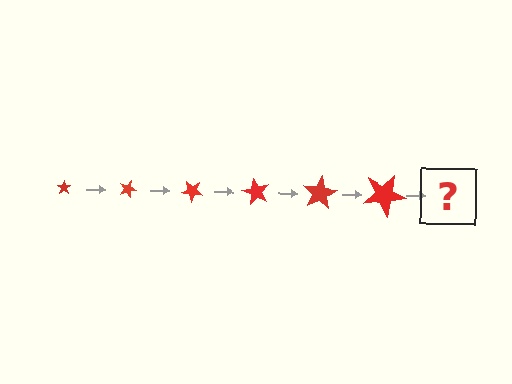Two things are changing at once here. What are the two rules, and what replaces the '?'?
The two rules are that the star grows larger each step and it rotates 20 degrees each step. The '?' should be a star, larger than the previous one and rotated 120 degrees from the start.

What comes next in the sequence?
The next element should be a star, larger than the previous one and rotated 120 degrees from the start.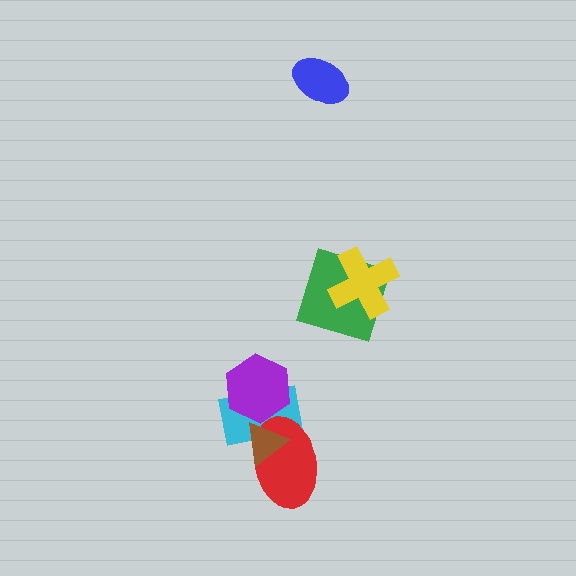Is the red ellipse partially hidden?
Yes, it is partially covered by another shape.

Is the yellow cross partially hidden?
No, no other shape covers it.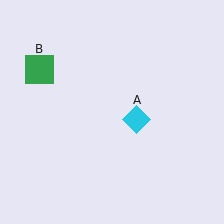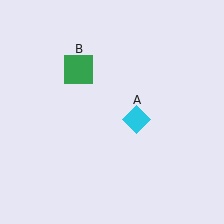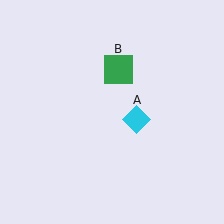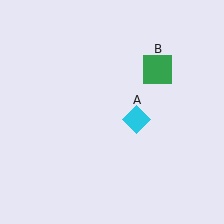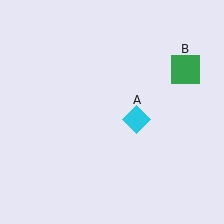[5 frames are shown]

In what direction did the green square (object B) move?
The green square (object B) moved right.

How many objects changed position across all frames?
1 object changed position: green square (object B).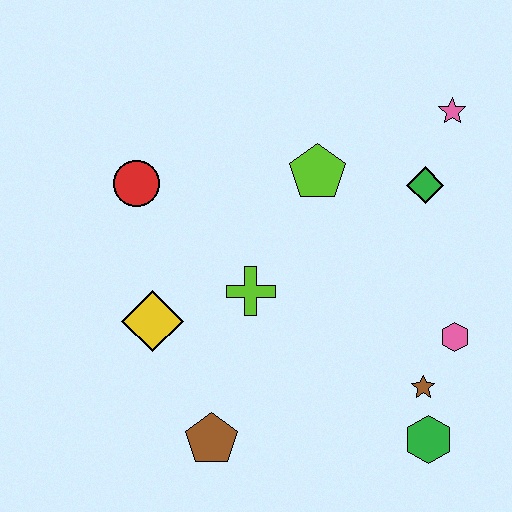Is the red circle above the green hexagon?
Yes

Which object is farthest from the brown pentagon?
The pink star is farthest from the brown pentagon.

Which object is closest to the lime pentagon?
The green diamond is closest to the lime pentagon.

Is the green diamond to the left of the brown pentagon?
No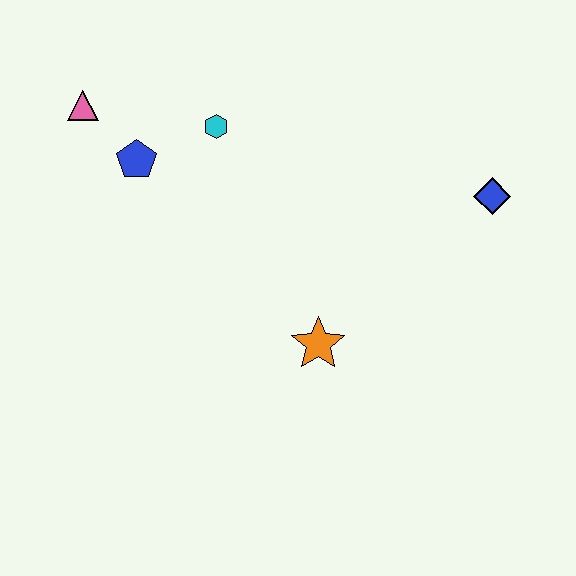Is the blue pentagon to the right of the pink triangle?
Yes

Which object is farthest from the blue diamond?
The pink triangle is farthest from the blue diamond.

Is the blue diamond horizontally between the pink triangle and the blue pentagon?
No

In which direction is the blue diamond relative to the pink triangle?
The blue diamond is to the right of the pink triangle.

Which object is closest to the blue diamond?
The orange star is closest to the blue diamond.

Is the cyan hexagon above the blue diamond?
Yes